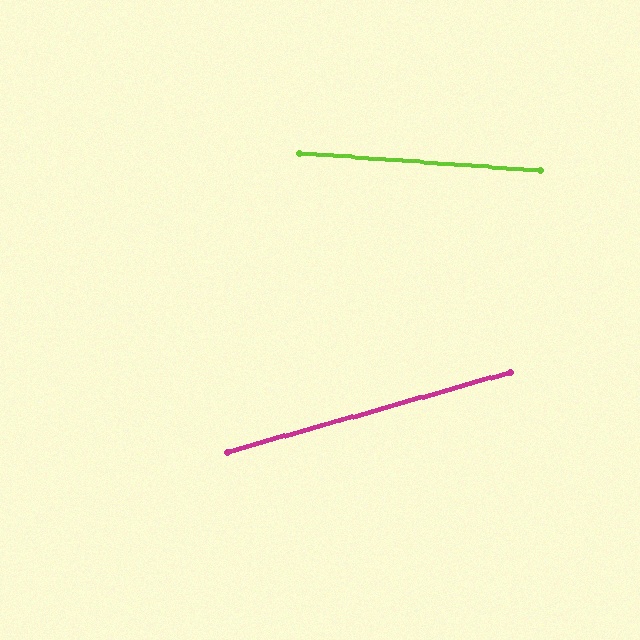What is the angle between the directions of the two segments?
Approximately 20 degrees.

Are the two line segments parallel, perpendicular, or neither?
Neither parallel nor perpendicular — they differ by about 20°.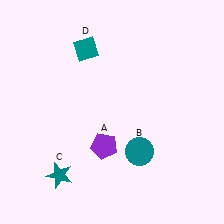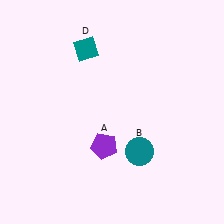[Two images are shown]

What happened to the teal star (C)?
The teal star (C) was removed in Image 2. It was in the bottom-left area of Image 1.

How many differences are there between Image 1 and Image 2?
There is 1 difference between the two images.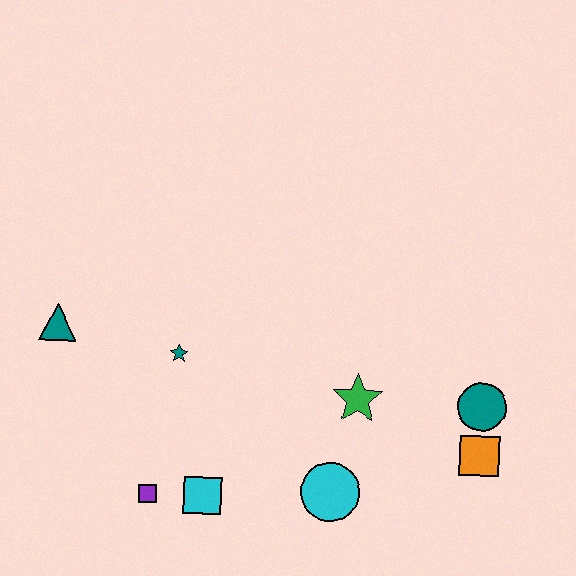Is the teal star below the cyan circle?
No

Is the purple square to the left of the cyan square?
Yes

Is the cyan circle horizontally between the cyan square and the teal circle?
Yes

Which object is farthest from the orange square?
The teal triangle is farthest from the orange square.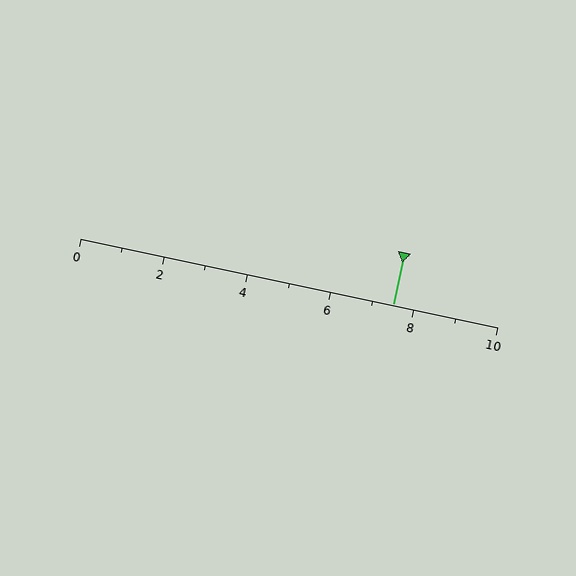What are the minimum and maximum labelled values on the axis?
The axis runs from 0 to 10.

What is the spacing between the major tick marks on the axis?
The major ticks are spaced 2 apart.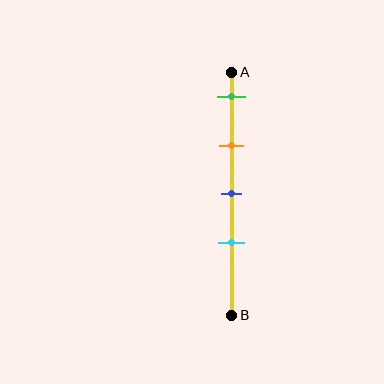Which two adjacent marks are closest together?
The blue and cyan marks are the closest adjacent pair.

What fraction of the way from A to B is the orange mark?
The orange mark is approximately 30% (0.3) of the way from A to B.